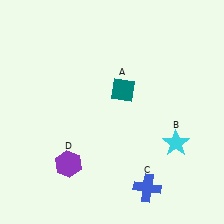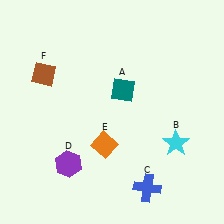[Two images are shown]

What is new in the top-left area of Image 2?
A brown diamond (F) was added in the top-left area of Image 2.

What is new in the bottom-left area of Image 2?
An orange diamond (E) was added in the bottom-left area of Image 2.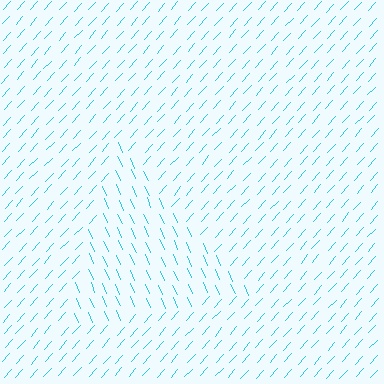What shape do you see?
I see a triangle.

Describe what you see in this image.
The image is filled with small cyan line segments. A triangle region in the image has lines oriented differently from the surrounding lines, creating a visible texture boundary.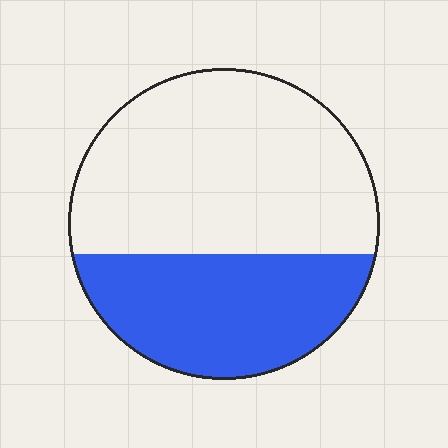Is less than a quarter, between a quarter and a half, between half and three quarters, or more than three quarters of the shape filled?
Between a quarter and a half.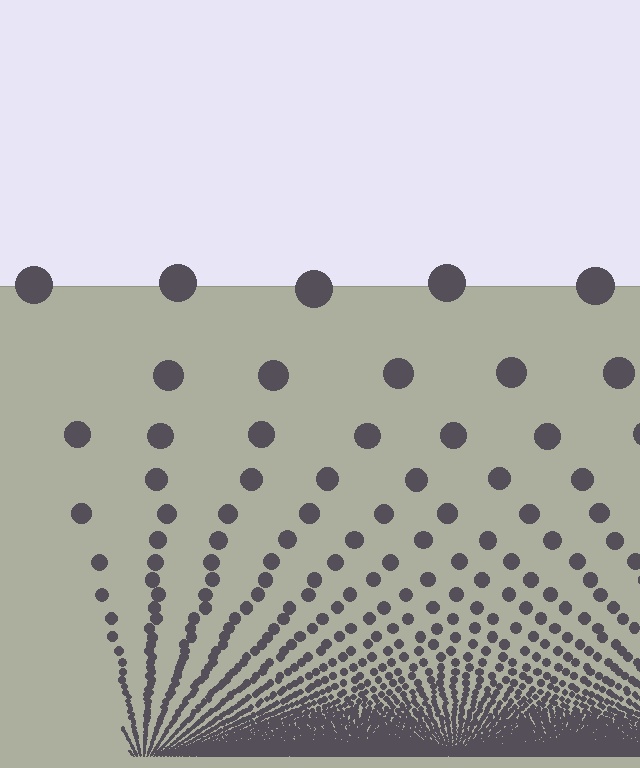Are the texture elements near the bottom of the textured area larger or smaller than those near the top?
Smaller. The gradient is inverted — elements near the bottom are smaller and denser.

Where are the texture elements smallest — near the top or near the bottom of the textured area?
Near the bottom.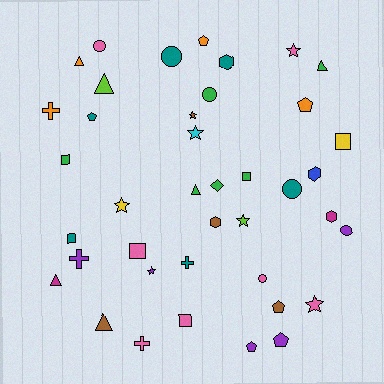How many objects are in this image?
There are 40 objects.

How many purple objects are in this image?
There are 5 purple objects.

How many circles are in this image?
There are 6 circles.